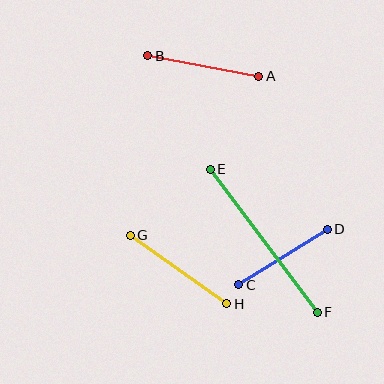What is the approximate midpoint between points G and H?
The midpoint is at approximately (178, 270) pixels.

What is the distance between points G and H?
The distance is approximately 118 pixels.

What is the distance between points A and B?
The distance is approximately 113 pixels.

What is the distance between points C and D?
The distance is approximately 105 pixels.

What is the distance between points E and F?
The distance is approximately 179 pixels.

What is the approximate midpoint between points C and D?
The midpoint is at approximately (283, 257) pixels.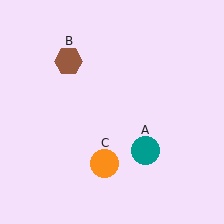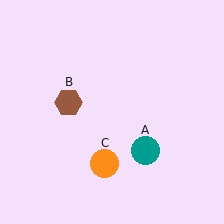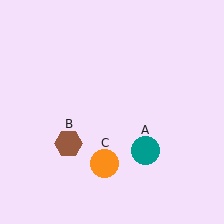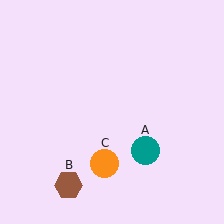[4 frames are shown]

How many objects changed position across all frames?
1 object changed position: brown hexagon (object B).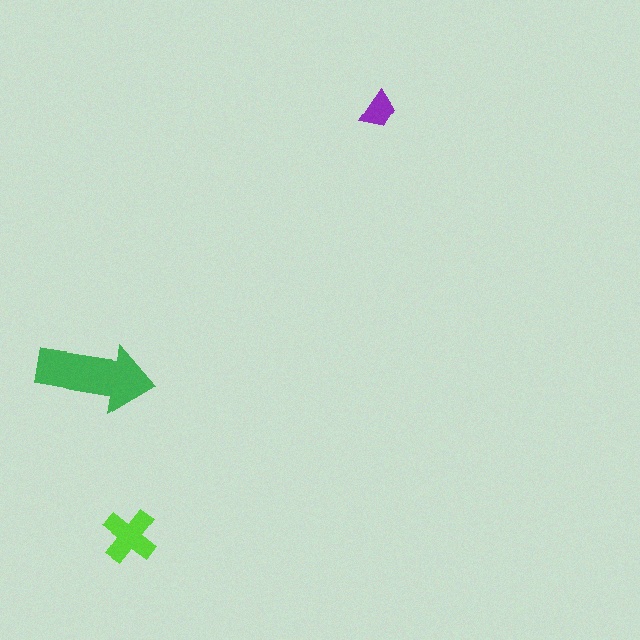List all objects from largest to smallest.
The green arrow, the lime cross, the purple trapezoid.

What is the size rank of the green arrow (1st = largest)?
1st.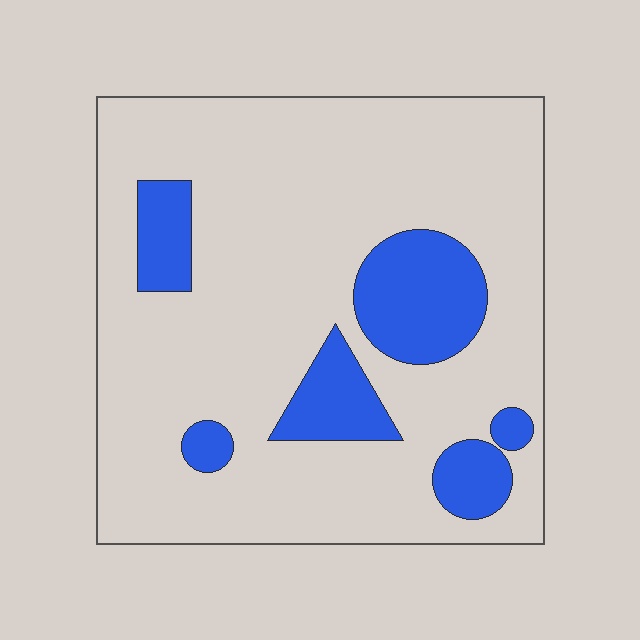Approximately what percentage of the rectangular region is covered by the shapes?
Approximately 20%.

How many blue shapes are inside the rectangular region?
6.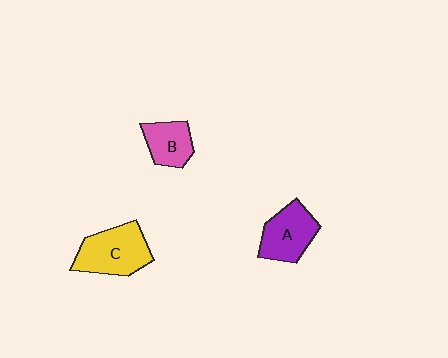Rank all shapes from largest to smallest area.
From largest to smallest: C (yellow), A (purple), B (pink).